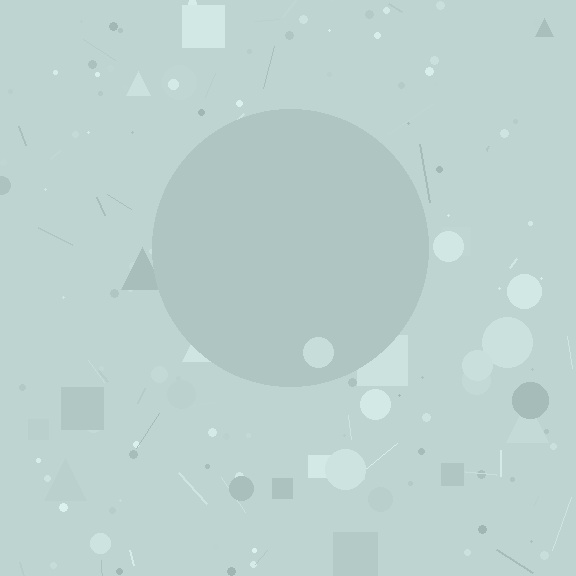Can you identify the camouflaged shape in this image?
The camouflaged shape is a circle.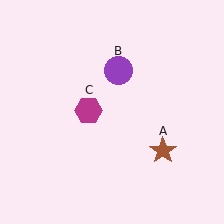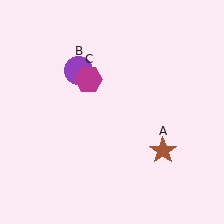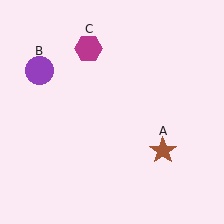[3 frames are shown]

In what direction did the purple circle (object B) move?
The purple circle (object B) moved left.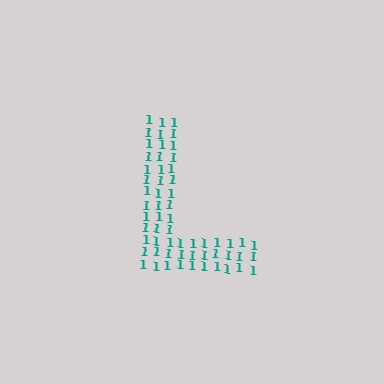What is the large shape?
The large shape is the letter L.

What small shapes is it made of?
It is made of small digit 1's.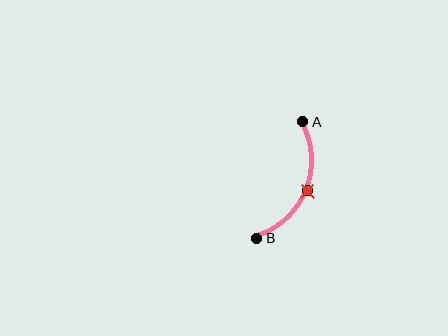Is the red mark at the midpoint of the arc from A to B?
Yes. The red mark lies on the arc at equal arc-length from both A and B — it is the arc midpoint.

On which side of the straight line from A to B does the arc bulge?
The arc bulges to the right of the straight line connecting A and B.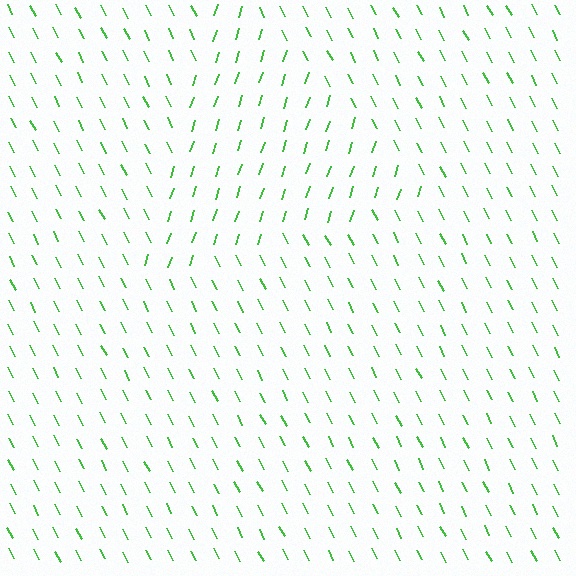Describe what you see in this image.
The image is filled with small green line segments. A triangle region in the image has lines oriented differently from the surrounding lines, creating a visible texture boundary.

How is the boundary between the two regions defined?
The boundary is defined purely by a change in line orientation (approximately 45 degrees difference). All lines are the same color and thickness.